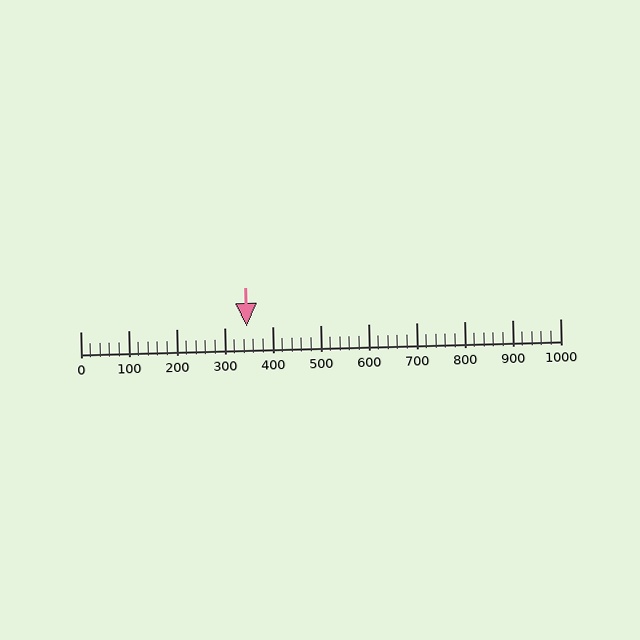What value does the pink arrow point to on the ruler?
The pink arrow points to approximately 347.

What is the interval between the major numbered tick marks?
The major tick marks are spaced 100 units apart.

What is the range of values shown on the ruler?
The ruler shows values from 0 to 1000.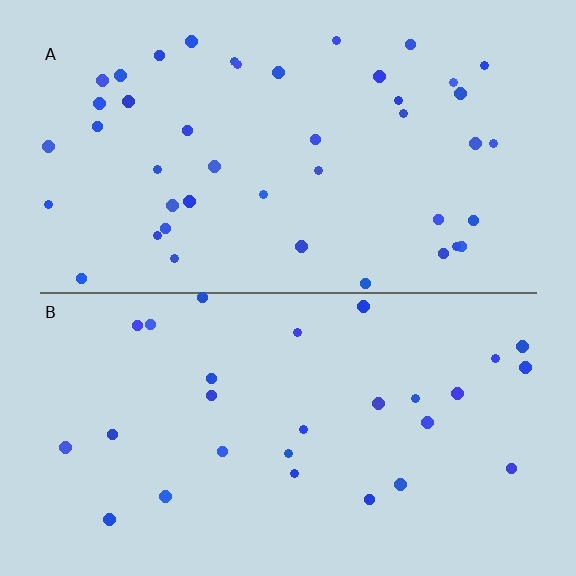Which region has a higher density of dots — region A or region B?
A (the top).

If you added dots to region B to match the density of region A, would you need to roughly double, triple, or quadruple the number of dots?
Approximately double.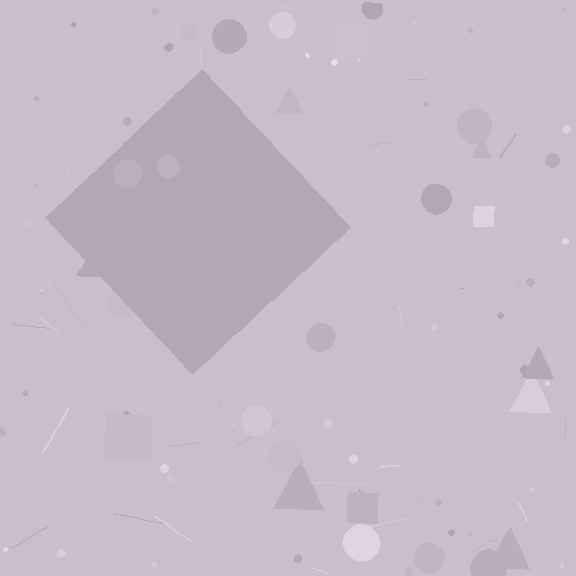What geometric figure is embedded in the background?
A diamond is embedded in the background.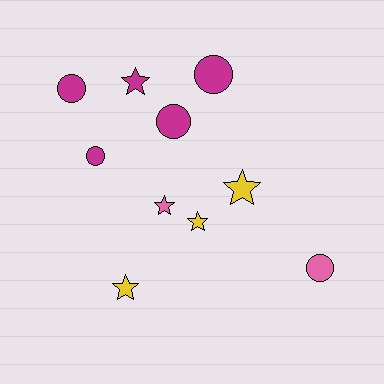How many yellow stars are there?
There are 3 yellow stars.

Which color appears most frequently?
Magenta, with 5 objects.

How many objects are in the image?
There are 10 objects.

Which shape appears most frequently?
Star, with 5 objects.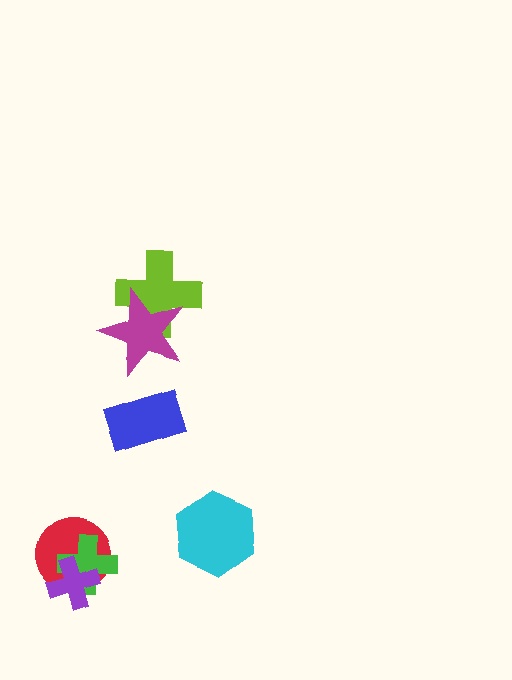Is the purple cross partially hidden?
No, no other shape covers it.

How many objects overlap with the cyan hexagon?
0 objects overlap with the cyan hexagon.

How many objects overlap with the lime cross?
1 object overlaps with the lime cross.